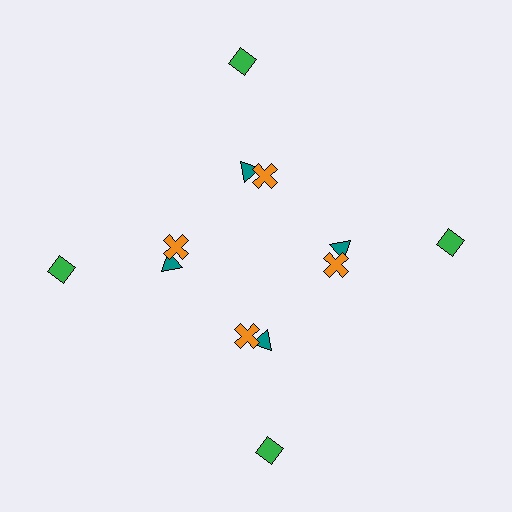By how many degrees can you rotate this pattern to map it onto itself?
The pattern maps onto itself every 90 degrees of rotation.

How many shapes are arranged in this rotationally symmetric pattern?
There are 12 shapes, arranged in 4 groups of 3.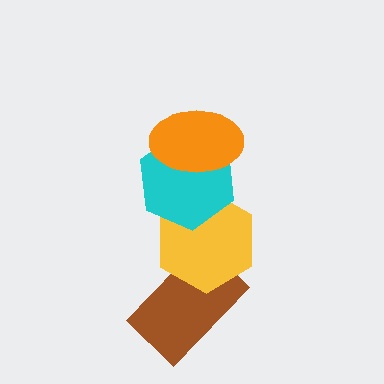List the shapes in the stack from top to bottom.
From top to bottom: the orange ellipse, the cyan hexagon, the yellow hexagon, the brown rectangle.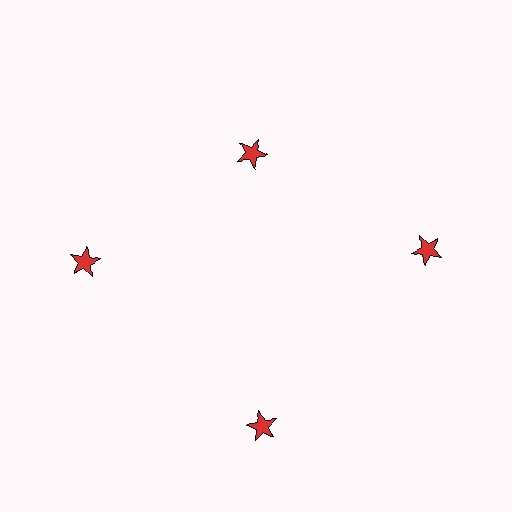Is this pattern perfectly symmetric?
No. The 4 red stars are arranged in a ring, but one element near the 12 o'clock position is pulled inward toward the center, breaking the 4-fold rotational symmetry.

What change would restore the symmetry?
The symmetry would be restored by moving it outward, back onto the ring so that all 4 stars sit at equal angles and equal distance from the center.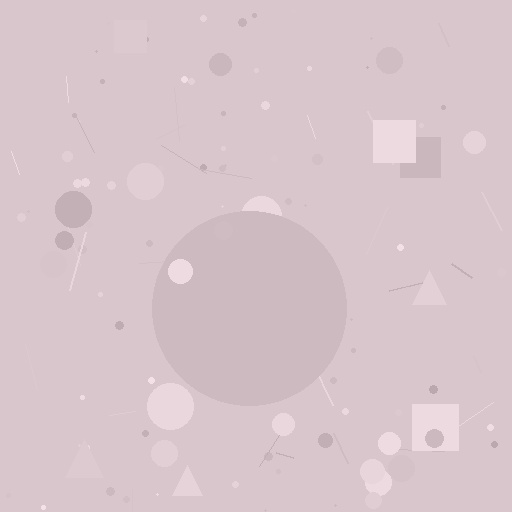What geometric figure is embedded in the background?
A circle is embedded in the background.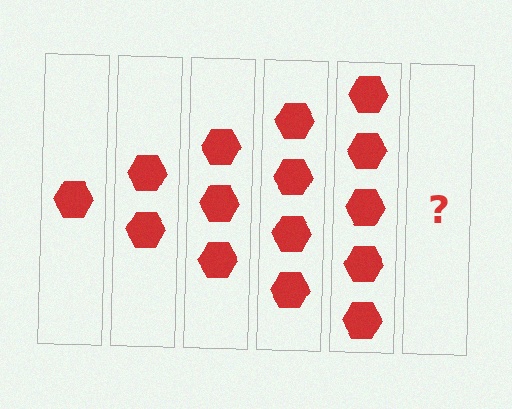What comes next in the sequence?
The next element should be 6 hexagons.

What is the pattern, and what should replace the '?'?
The pattern is that each step adds one more hexagon. The '?' should be 6 hexagons.